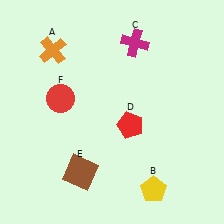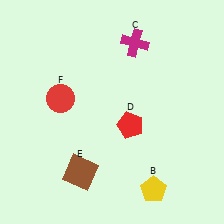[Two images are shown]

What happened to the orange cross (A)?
The orange cross (A) was removed in Image 2. It was in the top-left area of Image 1.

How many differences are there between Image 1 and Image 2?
There is 1 difference between the two images.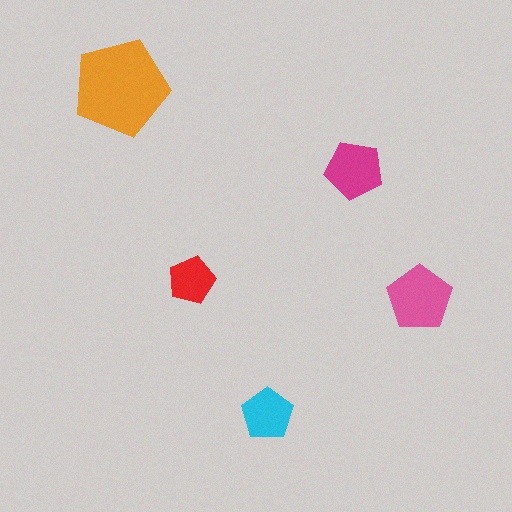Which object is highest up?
The orange pentagon is topmost.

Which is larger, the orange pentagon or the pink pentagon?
The orange one.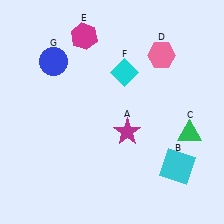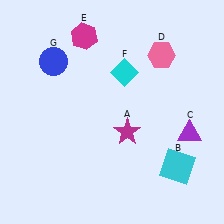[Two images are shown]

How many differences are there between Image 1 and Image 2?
There is 1 difference between the two images.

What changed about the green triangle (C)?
In Image 1, C is green. In Image 2, it changed to purple.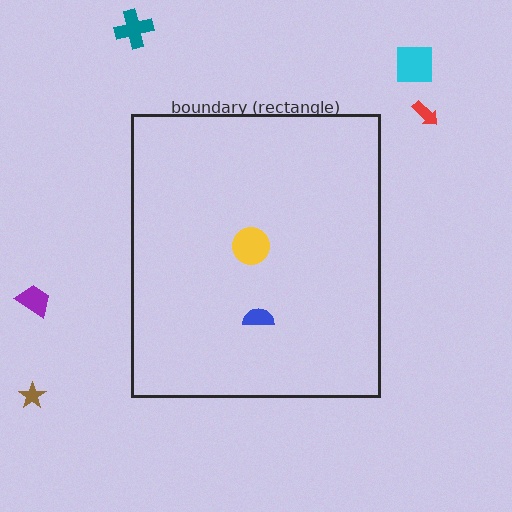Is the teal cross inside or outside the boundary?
Outside.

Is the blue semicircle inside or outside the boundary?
Inside.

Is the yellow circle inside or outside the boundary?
Inside.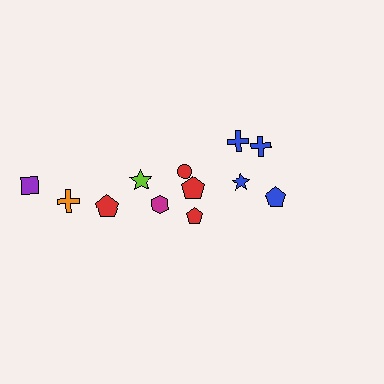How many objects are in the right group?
There are 4 objects.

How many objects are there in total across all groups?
There are 12 objects.